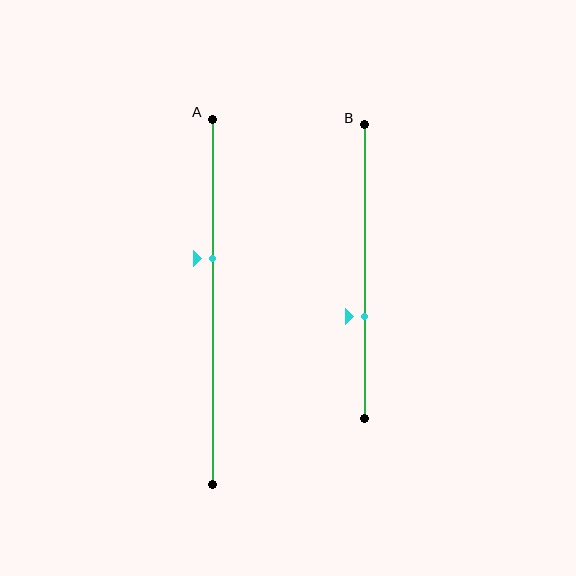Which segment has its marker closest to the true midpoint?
Segment A has its marker closest to the true midpoint.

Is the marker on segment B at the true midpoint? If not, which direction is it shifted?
No, the marker on segment B is shifted downward by about 15% of the segment length.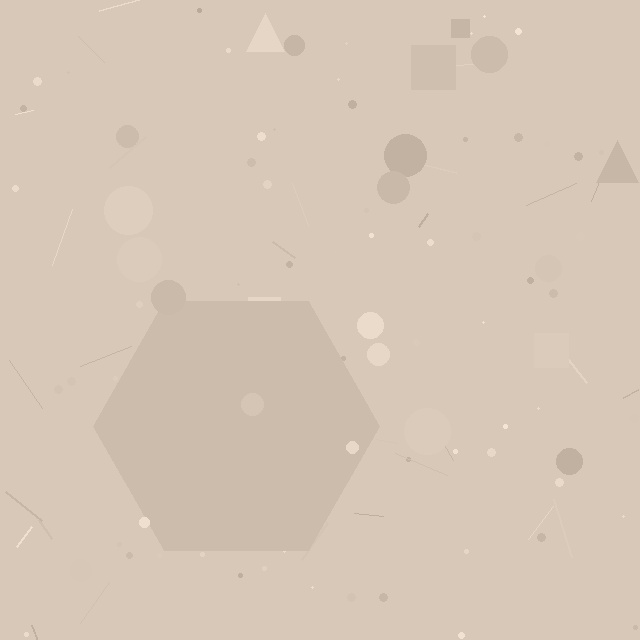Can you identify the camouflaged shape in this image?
The camouflaged shape is a hexagon.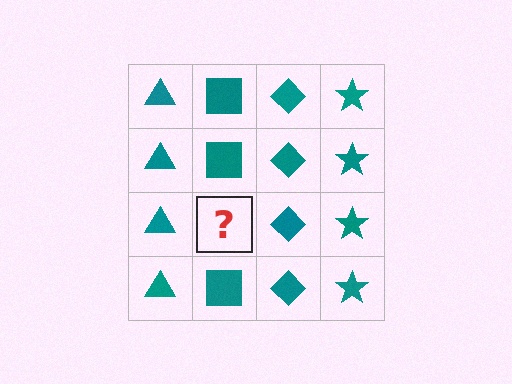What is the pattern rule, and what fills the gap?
The rule is that each column has a consistent shape. The gap should be filled with a teal square.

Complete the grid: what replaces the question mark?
The question mark should be replaced with a teal square.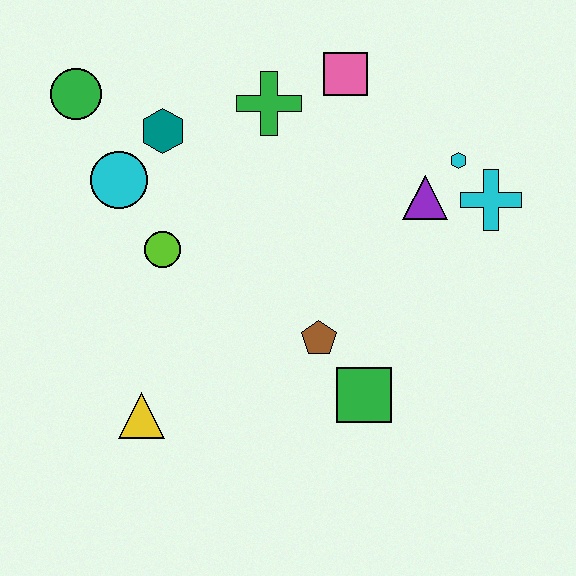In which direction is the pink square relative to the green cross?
The pink square is to the right of the green cross.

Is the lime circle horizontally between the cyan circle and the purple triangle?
Yes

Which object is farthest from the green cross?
The yellow triangle is farthest from the green cross.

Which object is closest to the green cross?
The pink square is closest to the green cross.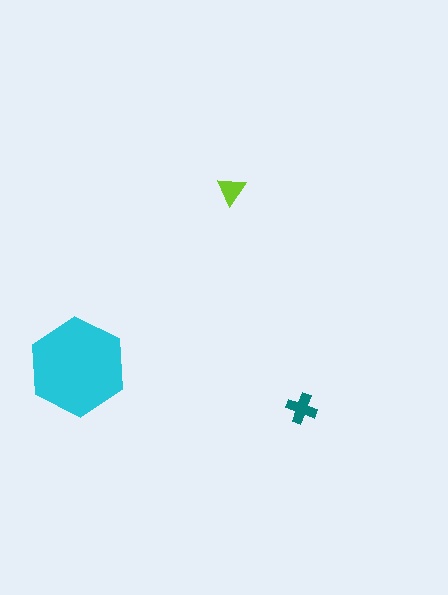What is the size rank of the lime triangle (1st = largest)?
3rd.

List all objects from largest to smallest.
The cyan hexagon, the teal cross, the lime triangle.